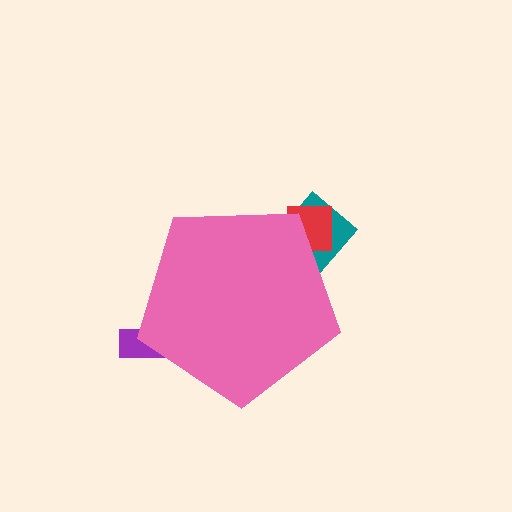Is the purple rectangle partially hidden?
Yes, the purple rectangle is partially hidden behind the pink pentagon.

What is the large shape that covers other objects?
A pink pentagon.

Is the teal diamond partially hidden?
Yes, the teal diamond is partially hidden behind the pink pentagon.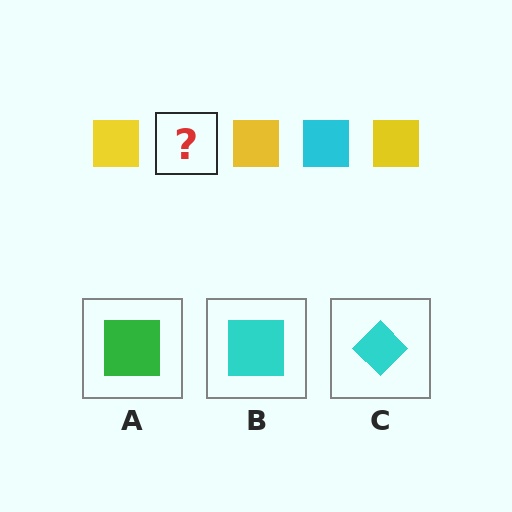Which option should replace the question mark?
Option B.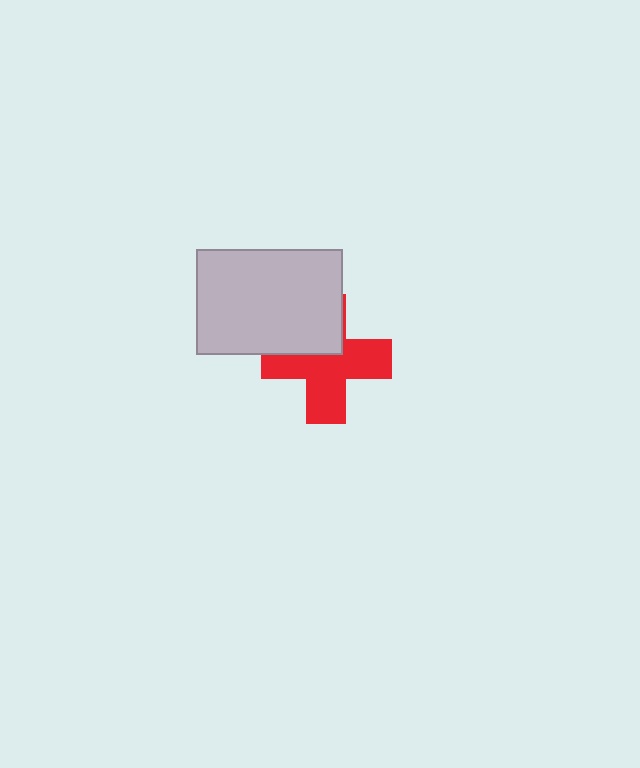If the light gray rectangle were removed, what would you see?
You would see the complete red cross.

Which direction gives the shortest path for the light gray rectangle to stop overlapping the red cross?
Moving up gives the shortest separation.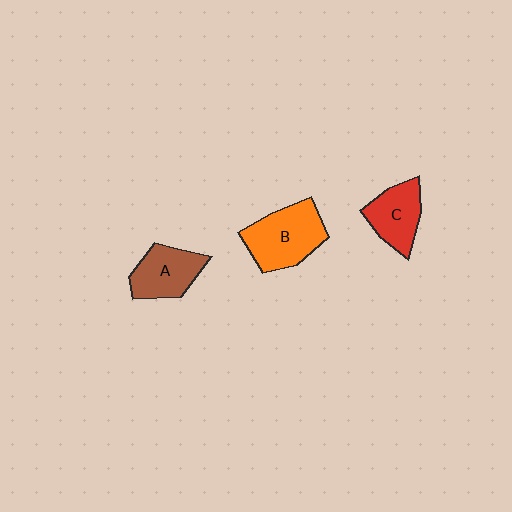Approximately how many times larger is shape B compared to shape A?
Approximately 1.3 times.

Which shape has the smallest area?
Shape C (red).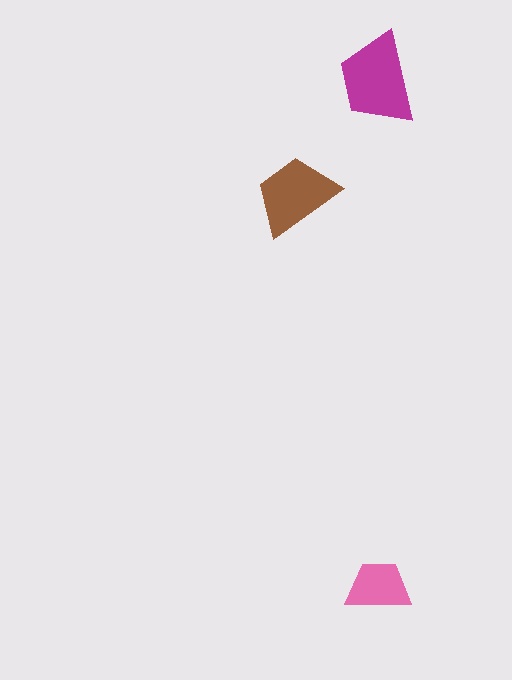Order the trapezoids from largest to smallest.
the magenta one, the brown one, the pink one.